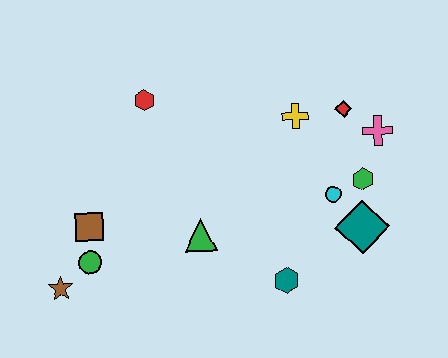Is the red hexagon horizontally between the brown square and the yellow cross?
Yes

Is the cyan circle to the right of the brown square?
Yes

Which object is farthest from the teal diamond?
The brown star is farthest from the teal diamond.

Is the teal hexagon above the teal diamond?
No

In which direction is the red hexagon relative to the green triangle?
The red hexagon is above the green triangle.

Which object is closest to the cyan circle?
The green hexagon is closest to the cyan circle.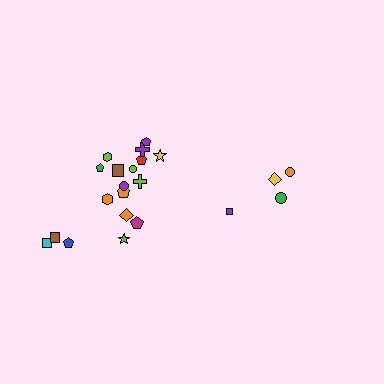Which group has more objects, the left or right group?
The left group.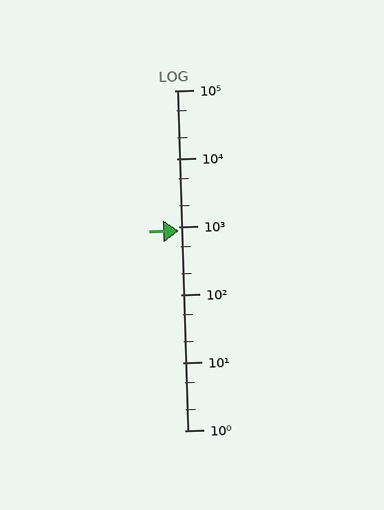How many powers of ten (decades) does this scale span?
The scale spans 5 decades, from 1 to 100000.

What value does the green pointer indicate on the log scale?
The pointer indicates approximately 870.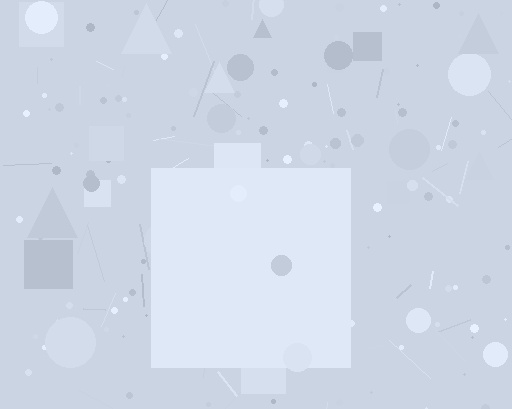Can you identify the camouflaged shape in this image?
The camouflaged shape is a square.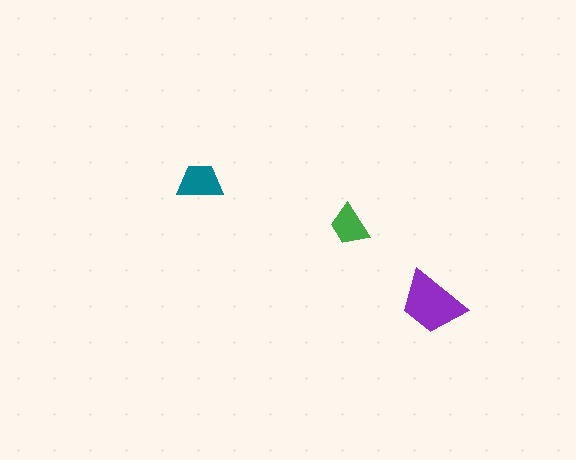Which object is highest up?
The teal trapezoid is topmost.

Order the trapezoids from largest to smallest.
the purple one, the teal one, the green one.